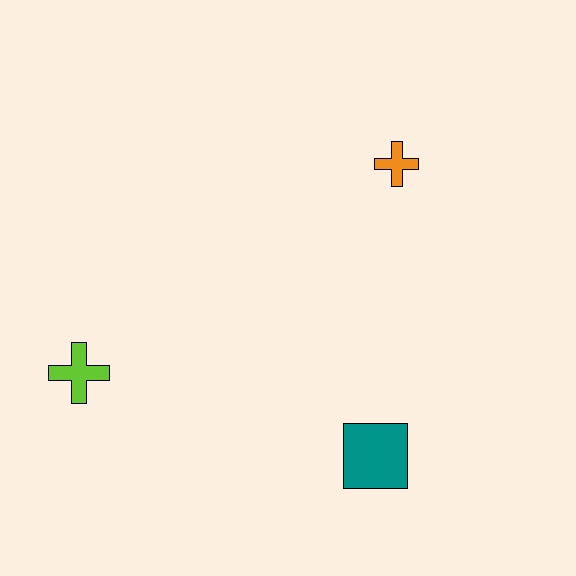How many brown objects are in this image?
There are no brown objects.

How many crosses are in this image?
There are 2 crosses.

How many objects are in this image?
There are 3 objects.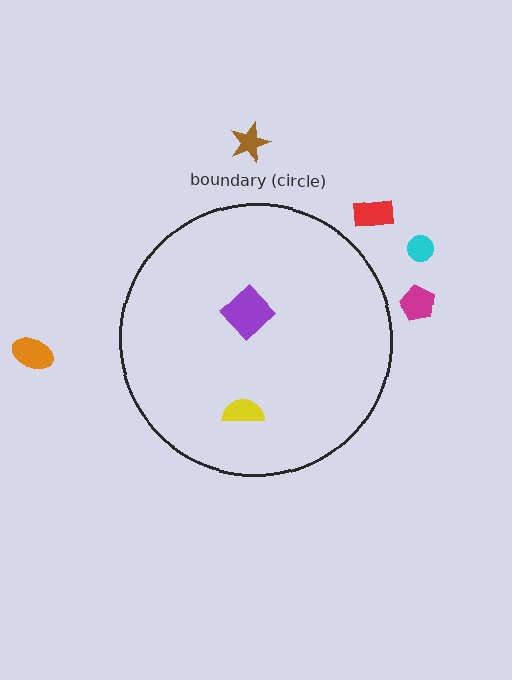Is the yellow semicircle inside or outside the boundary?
Inside.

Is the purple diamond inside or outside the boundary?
Inside.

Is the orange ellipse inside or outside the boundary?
Outside.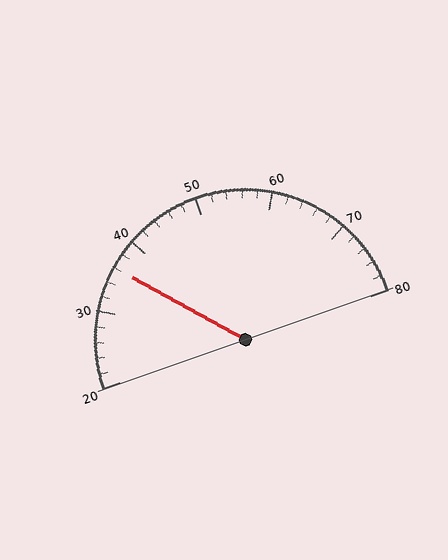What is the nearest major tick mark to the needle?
The nearest major tick mark is 40.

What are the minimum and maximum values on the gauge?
The gauge ranges from 20 to 80.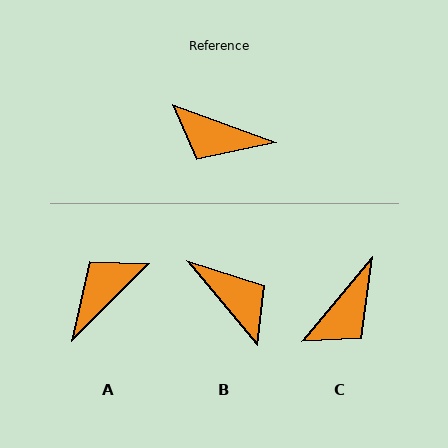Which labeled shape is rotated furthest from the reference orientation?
B, about 150 degrees away.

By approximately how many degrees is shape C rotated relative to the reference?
Approximately 70 degrees counter-clockwise.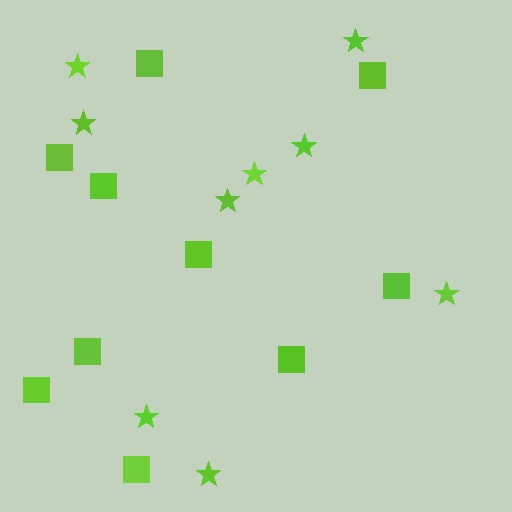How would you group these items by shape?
There are 2 groups: one group of squares (10) and one group of stars (9).